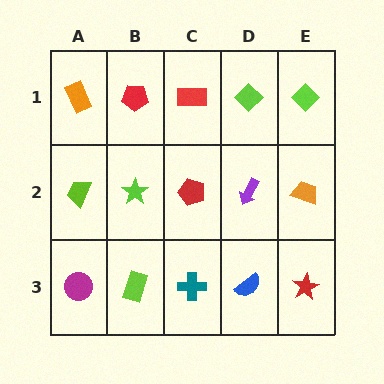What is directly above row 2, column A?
An orange rectangle.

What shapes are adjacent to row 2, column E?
A lime diamond (row 1, column E), a red star (row 3, column E), a purple arrow (row 2, column D).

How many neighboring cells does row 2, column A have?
3.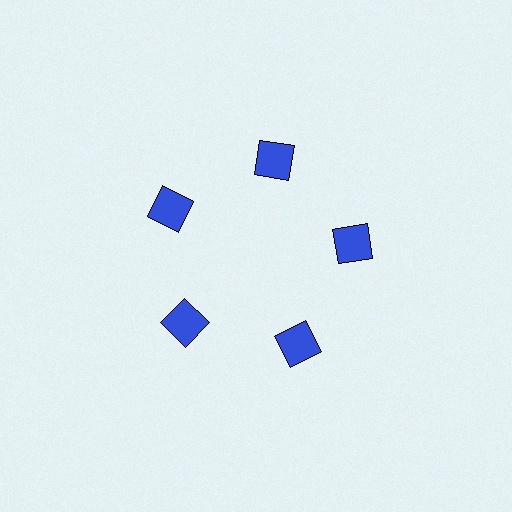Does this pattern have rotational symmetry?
Yes, this pattern has 5-fold rotational symmetry. It looks the same after rotating 72 degrees around the center.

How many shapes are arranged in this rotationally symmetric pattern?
There are 5 shapes, arranged in 5 groups of 1.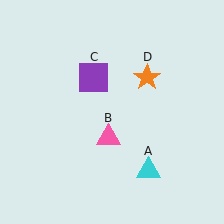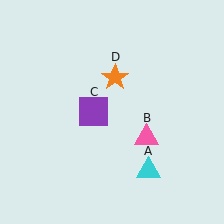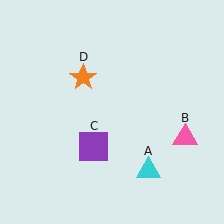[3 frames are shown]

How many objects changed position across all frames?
3 objects changed position: pink triangle (object B), purple square (object C), orange star (object D).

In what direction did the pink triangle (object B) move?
The pink triangle (object B) moved right.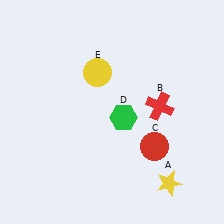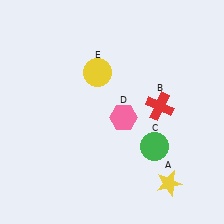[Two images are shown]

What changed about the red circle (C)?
In Image 1, C is red. In Image 2, it changed to green.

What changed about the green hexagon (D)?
In Image 1, D is green. In Image 2, it changed to pink.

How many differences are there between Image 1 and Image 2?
There are 2 differences between the two images.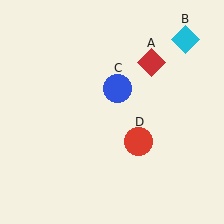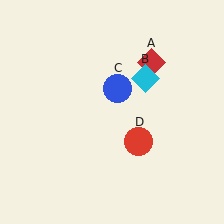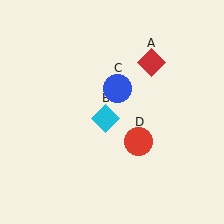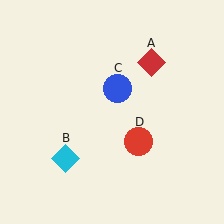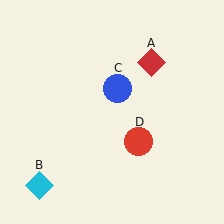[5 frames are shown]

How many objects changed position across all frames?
1 object changed position: cyan diamond (object B).